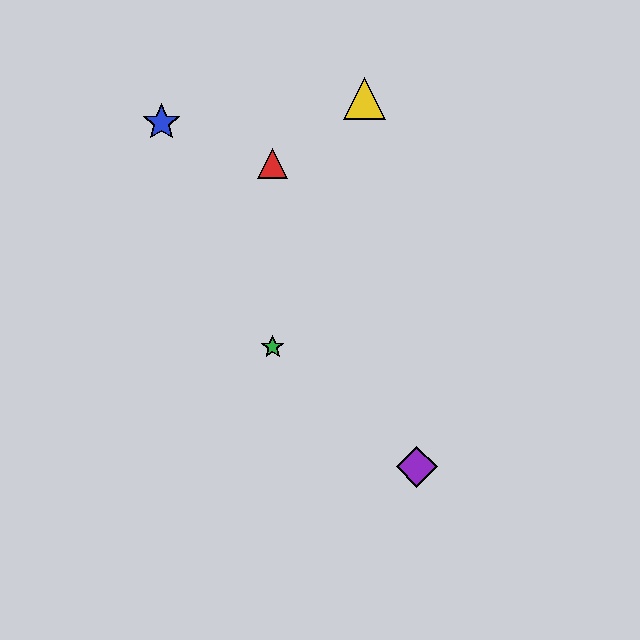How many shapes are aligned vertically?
2 shapes (the red triangle, the green star) are aligned vertically.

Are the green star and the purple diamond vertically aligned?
No, the green star is at x≈273 and the purple diamond is at x≈417.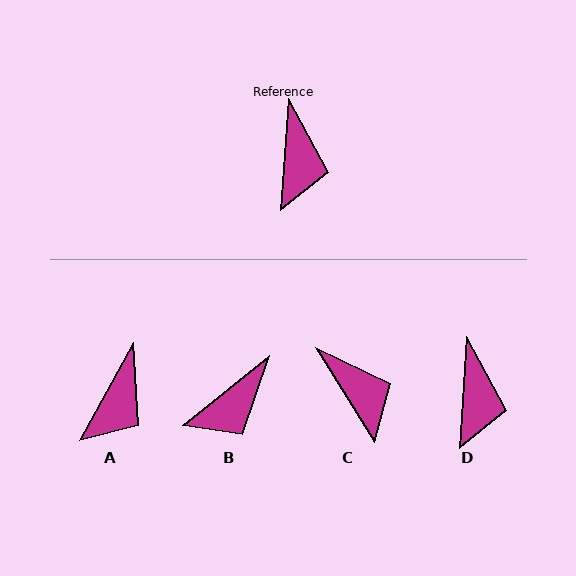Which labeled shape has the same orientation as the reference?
D.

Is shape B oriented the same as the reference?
No, it is off by about 47 degrees.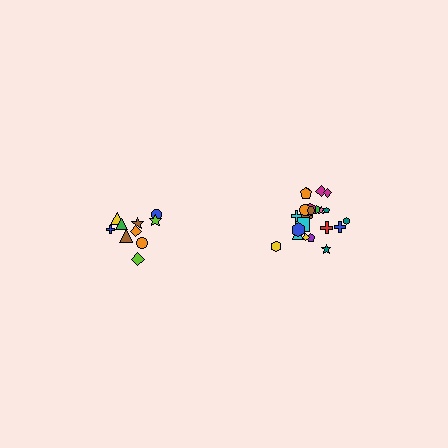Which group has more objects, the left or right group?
The right group.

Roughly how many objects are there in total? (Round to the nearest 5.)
Roughly 30 objects in total.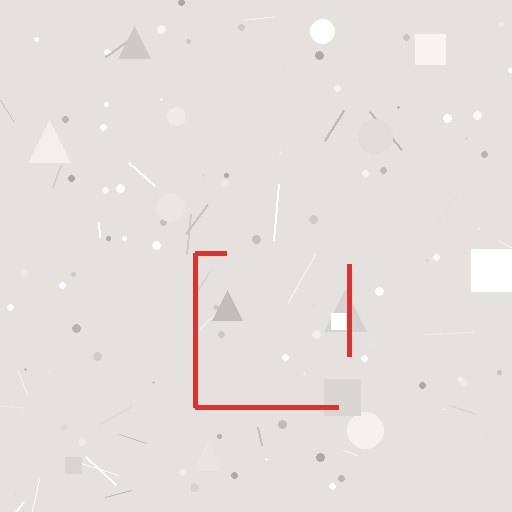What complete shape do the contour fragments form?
The contour fragments form a square.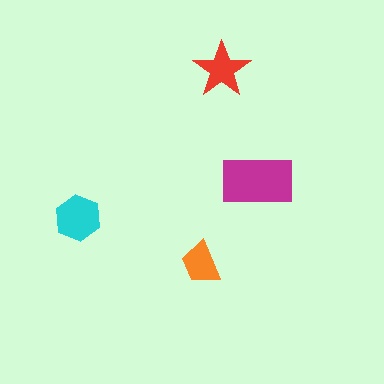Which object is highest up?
The red star is topmost.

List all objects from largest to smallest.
The magenta rectangle, the cyan hexagon, the red star, the orange trapezoid.